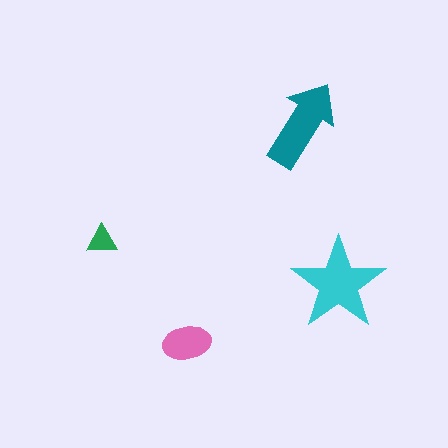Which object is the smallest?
The green triangle.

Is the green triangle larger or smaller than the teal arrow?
Smaller.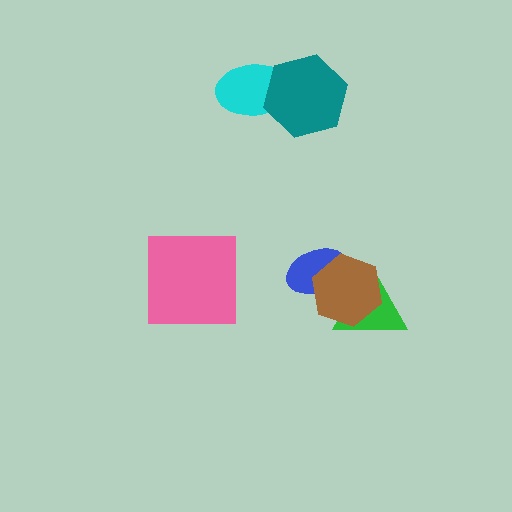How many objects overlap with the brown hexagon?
2 objects overlap with the brown hexagon.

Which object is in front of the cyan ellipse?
The teal hexagon is in front of the cyan ellipse.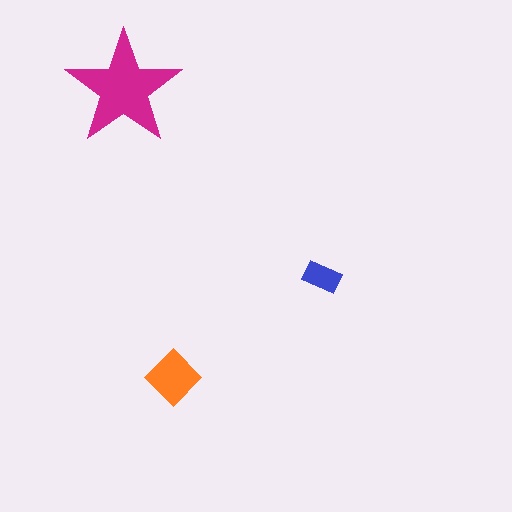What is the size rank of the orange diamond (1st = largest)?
2nd.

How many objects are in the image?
There are 3 objects in the image.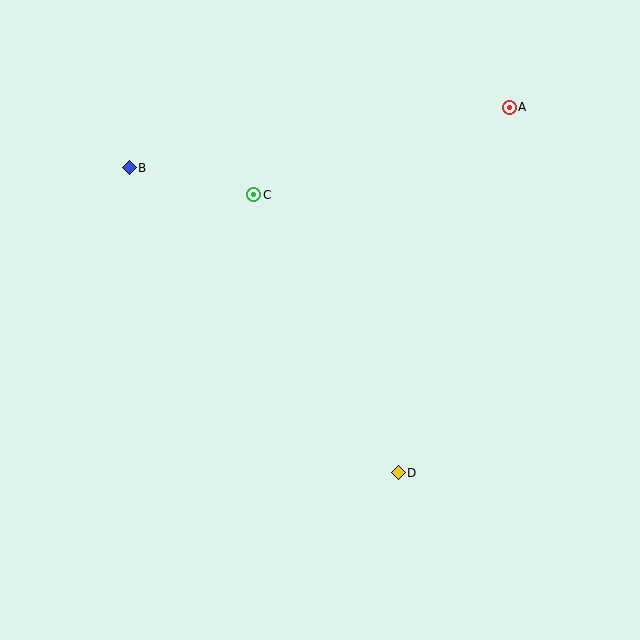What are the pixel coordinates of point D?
Point D is at (398, 473).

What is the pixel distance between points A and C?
The distance between A and C is 270 pixels.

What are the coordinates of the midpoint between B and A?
The midpoint between B and A is at (319, 138).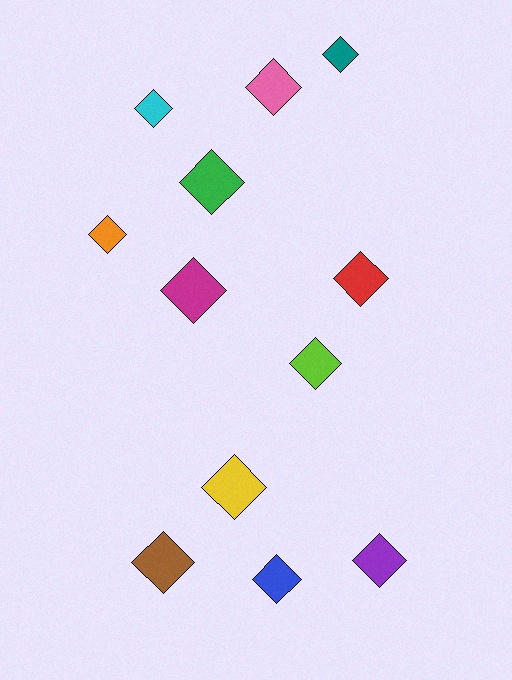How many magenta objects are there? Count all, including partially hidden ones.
There is 1 magenta object.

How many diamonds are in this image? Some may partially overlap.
There are 12 diamonds.